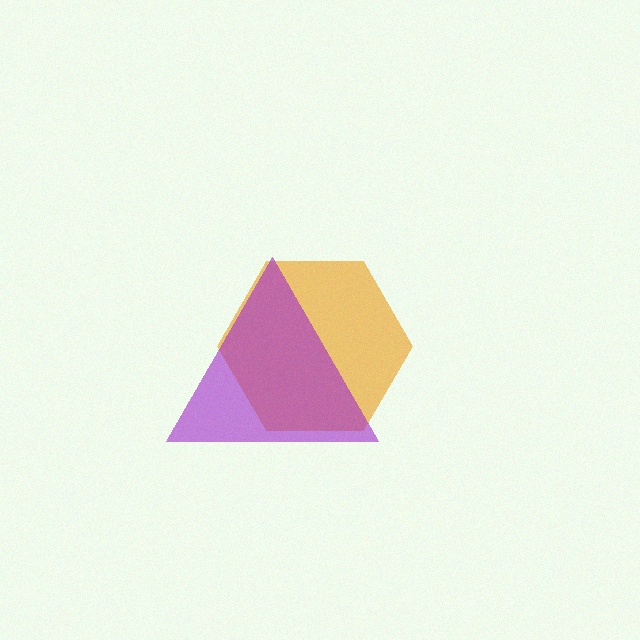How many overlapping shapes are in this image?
There are 2 overlapping shapes in the image.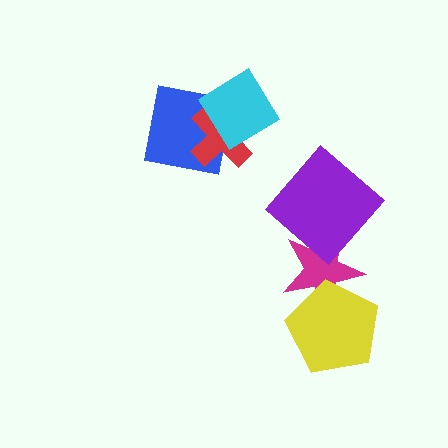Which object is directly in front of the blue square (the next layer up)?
The red cross is directly in front of the blue square.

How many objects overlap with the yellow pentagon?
1 object overlaps with the yellow pentagon.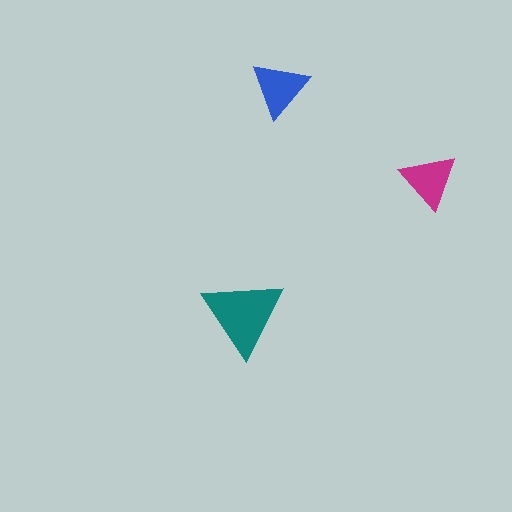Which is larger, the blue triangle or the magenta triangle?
The blue one.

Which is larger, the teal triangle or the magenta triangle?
The teal one.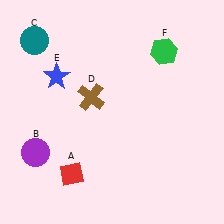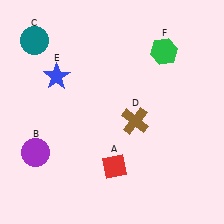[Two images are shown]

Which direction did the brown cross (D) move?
The brown cross (D) moved right.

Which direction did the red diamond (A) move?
The red diamond (A) moved right.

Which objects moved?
The objects that moved are: the red diamond (A), the brown cross (D).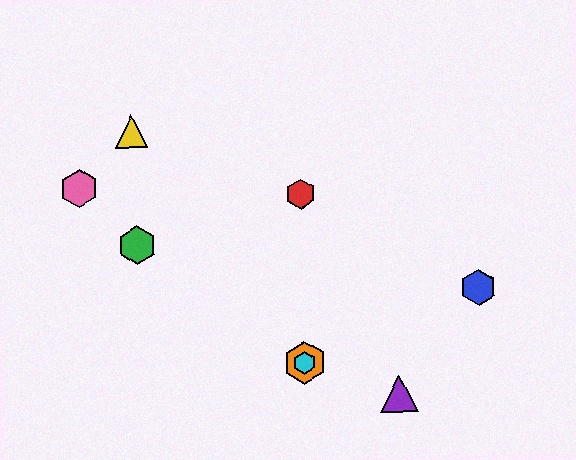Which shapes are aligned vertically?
The red hexagon, the orange hexagon, the cyan hexagon are aligned vertically.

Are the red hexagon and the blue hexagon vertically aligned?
No, the red hexagon is at x≈301 and the blue hexagon is at x≈479.